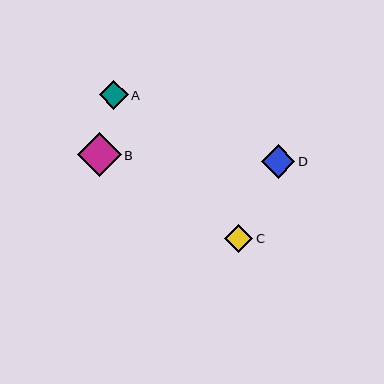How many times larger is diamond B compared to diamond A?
Diamond B is approximately 1.5 times the size of diamond A.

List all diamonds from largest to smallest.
From largest to smallest: B, D, A, C.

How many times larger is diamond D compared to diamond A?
Diamond D is approximately 1.2 times the size of diamond A.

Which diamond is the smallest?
Diamond C is the smallest with a size of approximately 28 pixels.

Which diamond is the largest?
Diamond B is the largest with a size of approximately 44 pixels.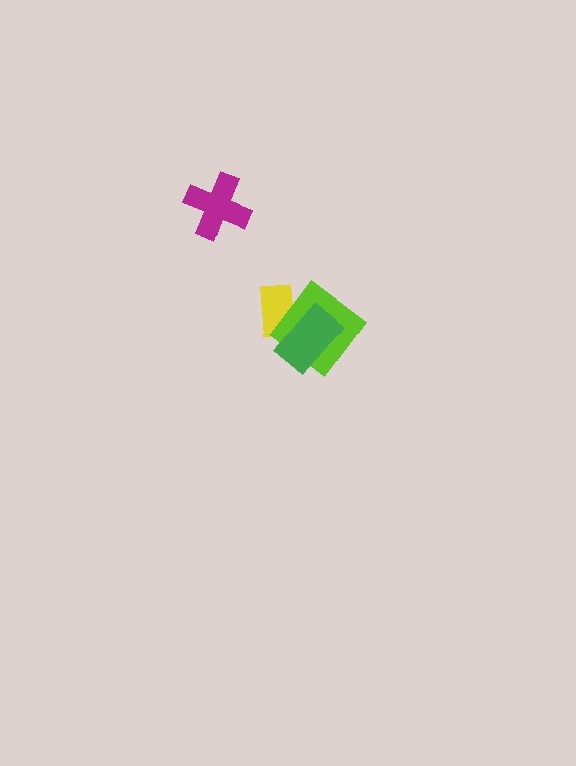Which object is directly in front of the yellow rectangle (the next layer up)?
The lime diamond is directly in front of the yellow rectangle.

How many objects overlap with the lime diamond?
2 objects overlap with the lime diamond.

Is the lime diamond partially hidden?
Yes, it is partially covered by another shape.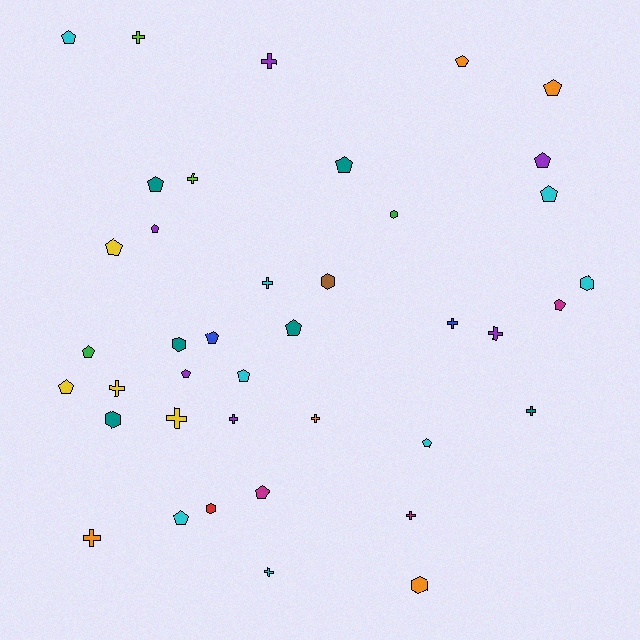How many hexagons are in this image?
There are 7 hexagons.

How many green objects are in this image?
There are 2 green objects.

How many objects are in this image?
There are 40 objects.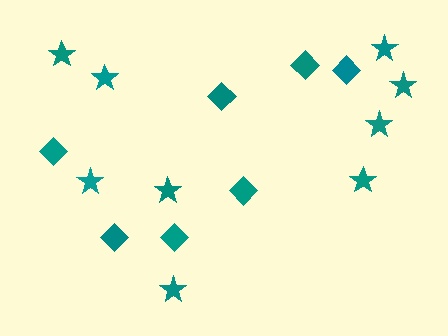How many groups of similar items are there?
There are 2 groups: one group of stars (9) and one group of diamonds (7).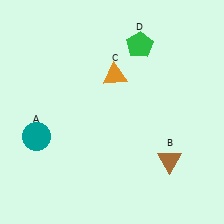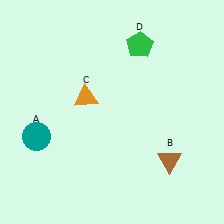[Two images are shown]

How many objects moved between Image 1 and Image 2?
1 object moved between the two images.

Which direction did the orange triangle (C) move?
The orange triangle (C) moved left.